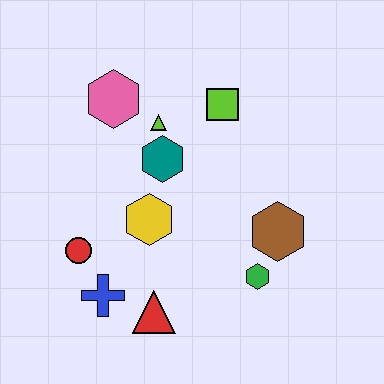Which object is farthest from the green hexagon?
The pink hexagon is farthest from the green hexagon.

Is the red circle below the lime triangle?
Yes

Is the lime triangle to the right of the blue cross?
Yes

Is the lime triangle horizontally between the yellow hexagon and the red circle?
No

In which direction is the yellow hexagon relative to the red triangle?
The yellow hexagon is above the red triangle.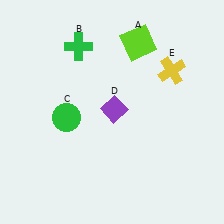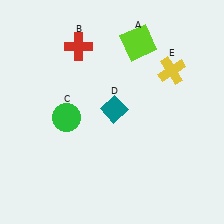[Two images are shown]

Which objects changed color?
B changed from green to red. D changed from purple to teal.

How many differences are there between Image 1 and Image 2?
There are 2 differences between the two images.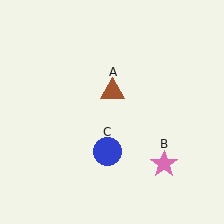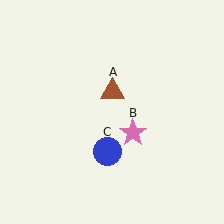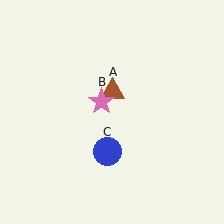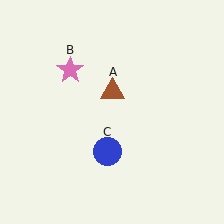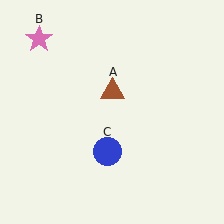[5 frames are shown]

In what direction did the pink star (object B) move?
The pink star (object B) moved up and to the left.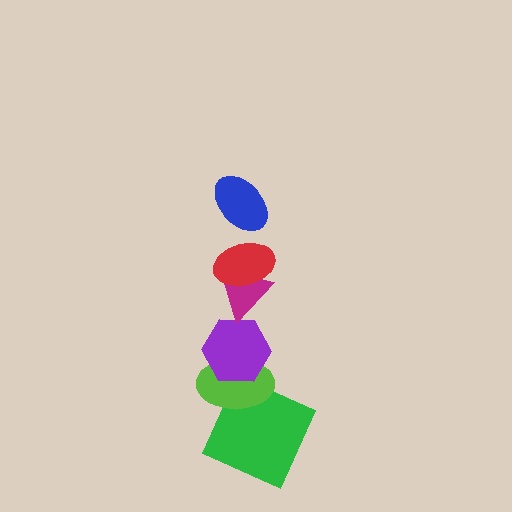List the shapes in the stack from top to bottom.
From top to bottom: the blue ellipse, the red ellipse, the magenta triangle, the purple hexagon, the lime ellipse, the green square.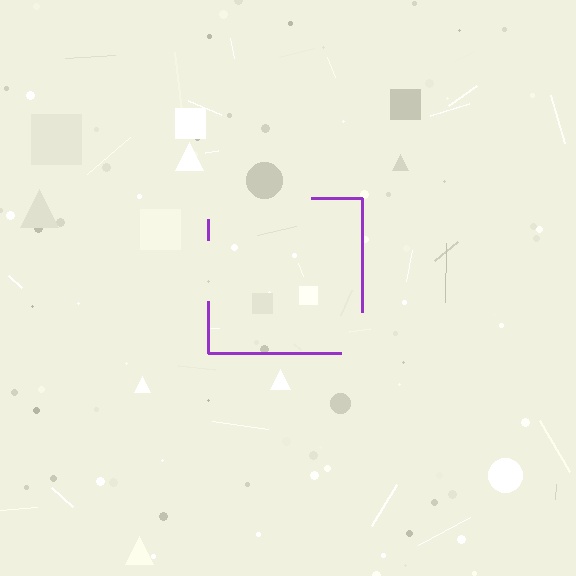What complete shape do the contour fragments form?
The contour fragments form a square.